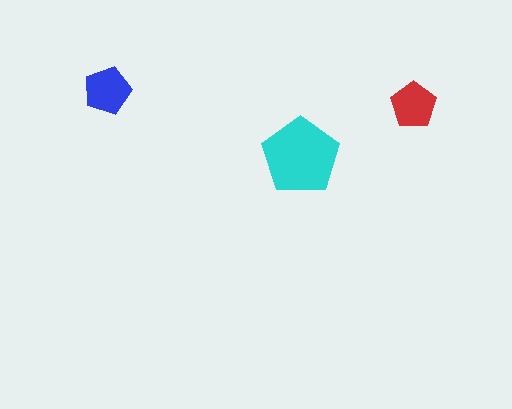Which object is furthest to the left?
The blue pentagon is leftmost.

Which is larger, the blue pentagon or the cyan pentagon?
The cyan one.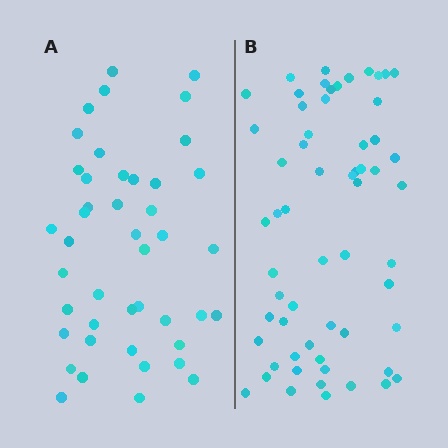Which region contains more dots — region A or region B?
Region B (the right region) has more dots.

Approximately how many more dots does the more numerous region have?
Region B has approximately 15 more dots than region A.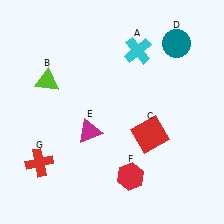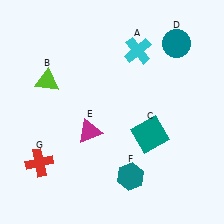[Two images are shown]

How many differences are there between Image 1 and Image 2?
There are 2 differences between the two images.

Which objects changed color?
C changed from red to teal. F changed from red to teal.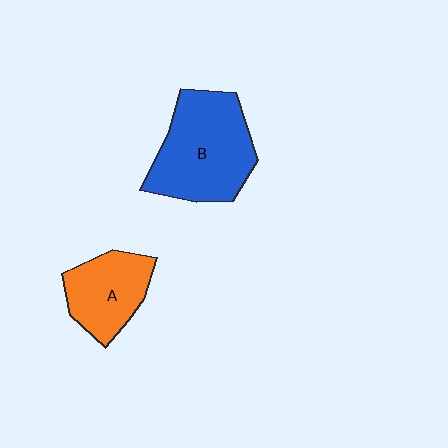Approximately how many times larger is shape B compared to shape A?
Approximately 1.6 times.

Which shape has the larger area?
Shape B (blue).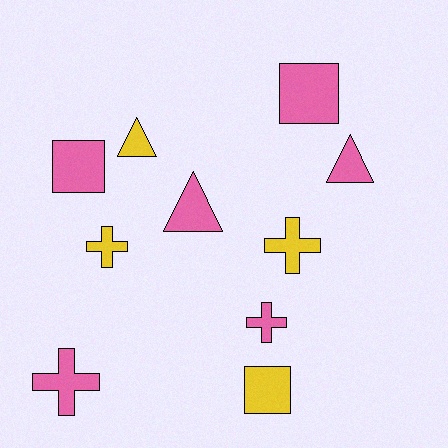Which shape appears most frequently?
Cross, with 4 objects.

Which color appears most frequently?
Pink, with 6 objects.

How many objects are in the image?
There are 10 objects.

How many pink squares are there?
There are 2 pink squares.